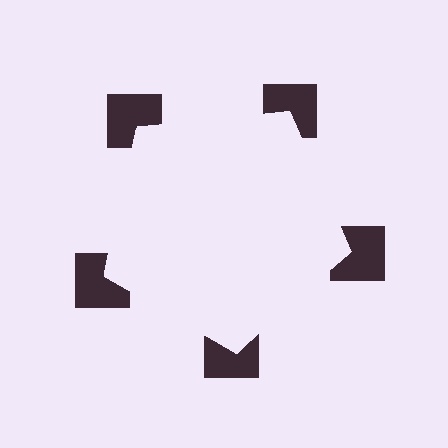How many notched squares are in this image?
There are 5 — one at each vertex of the illusory pentagon.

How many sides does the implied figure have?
5 sides.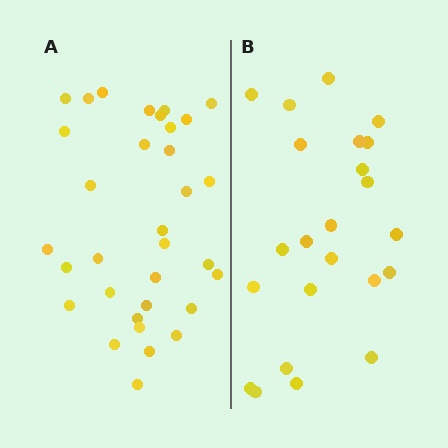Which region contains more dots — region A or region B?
Region A (the left region) has more dots.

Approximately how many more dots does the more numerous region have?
Region A has roughly 10 or so more dots than region B.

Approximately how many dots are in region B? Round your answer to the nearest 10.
About 20 dots. (The exact count is 23, which rounds to 20.)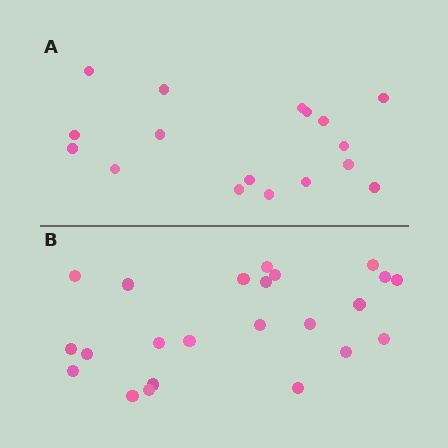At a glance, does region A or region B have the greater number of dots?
Region B (the bottom region) has more dots.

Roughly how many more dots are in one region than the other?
Region B has about 6 more dots than region A.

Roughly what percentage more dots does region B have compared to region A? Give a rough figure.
About 35% more.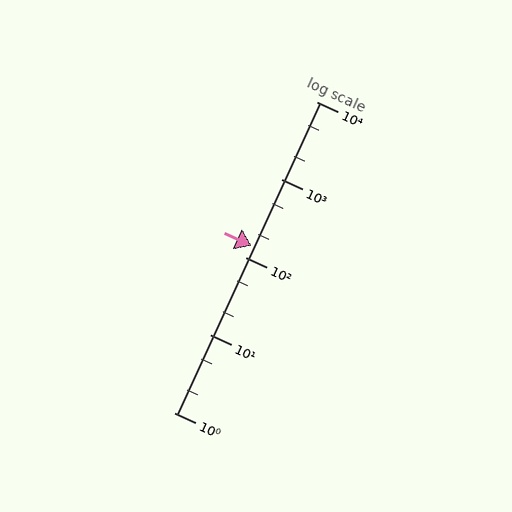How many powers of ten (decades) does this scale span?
The scale spans 4 decades, from 1 to 10000.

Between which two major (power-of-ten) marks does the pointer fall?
The pointer is between 100 and 1000.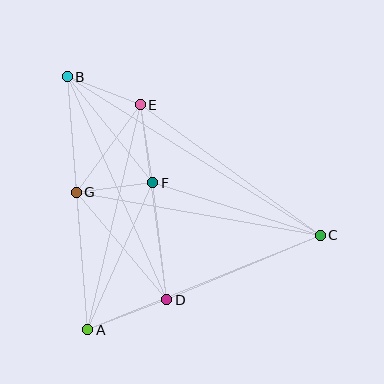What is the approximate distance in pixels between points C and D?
The distance between C and D is approximately 166 pixels.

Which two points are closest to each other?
Points F and G are closest to each other.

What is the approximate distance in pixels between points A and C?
The distance between A and C is approximately 251 pixels.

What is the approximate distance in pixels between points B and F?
The distance between B and F is approximately 136 pixels.